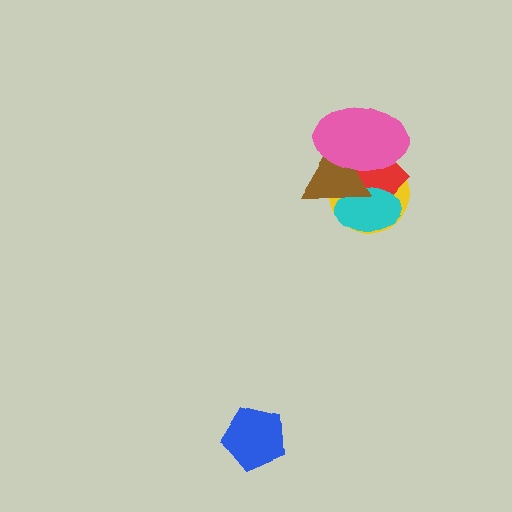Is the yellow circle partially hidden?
Yes, it is partially covered by another shape.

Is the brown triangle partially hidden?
Yes, it is partially covered by another shape.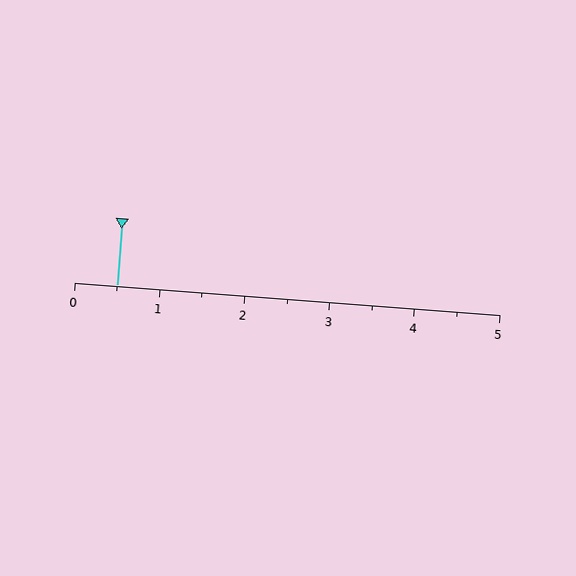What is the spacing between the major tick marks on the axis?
The major ticks are spaced 1 apart.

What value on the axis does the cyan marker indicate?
The marker indicates approximately 0.5.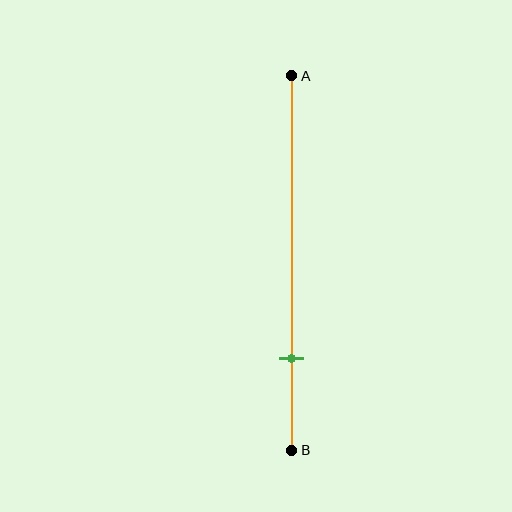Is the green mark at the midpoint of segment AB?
No, the mark is at about 75% from A, not at the 50% midpoint.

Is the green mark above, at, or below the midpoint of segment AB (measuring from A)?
The green mark is below the midpoint of segment AB.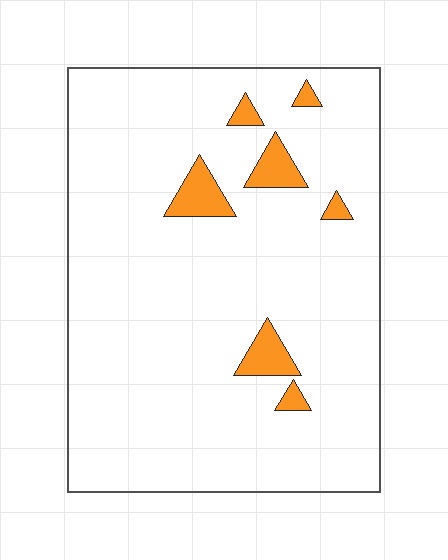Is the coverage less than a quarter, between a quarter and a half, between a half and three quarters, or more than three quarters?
Less than a quarter.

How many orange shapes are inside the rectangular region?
7.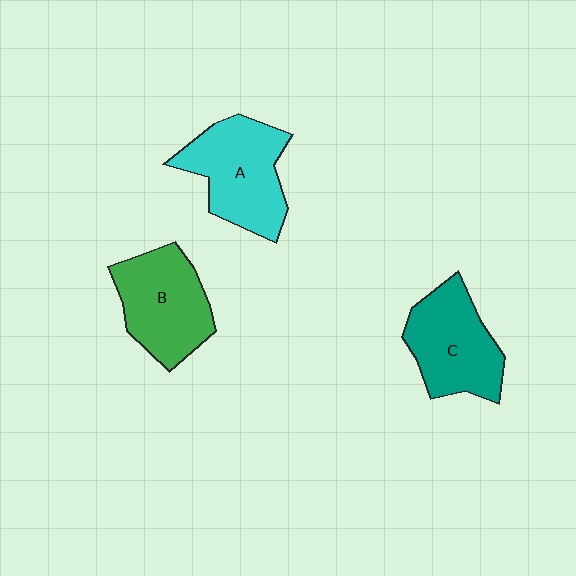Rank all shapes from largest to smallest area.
From largest to smallest: A (cyan), B (green), C (teal).